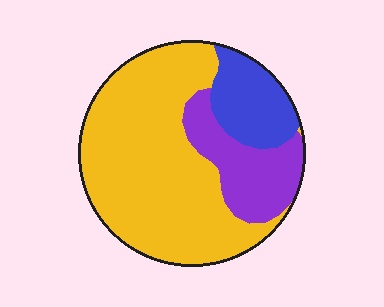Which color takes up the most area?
Yellow, at roughly 65%.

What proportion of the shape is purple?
Purple takes up less than a quarter of the shape.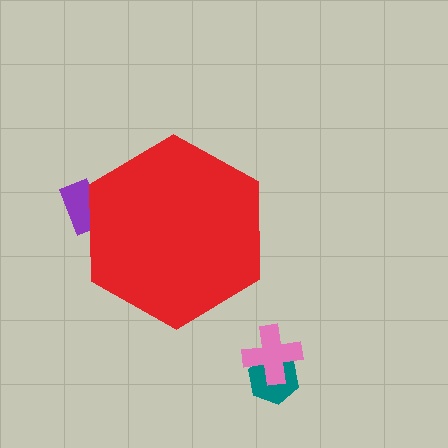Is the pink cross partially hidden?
No, the pink cross is fully visible.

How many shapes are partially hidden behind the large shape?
1 shape is partially hidden.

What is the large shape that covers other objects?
A red hexagon.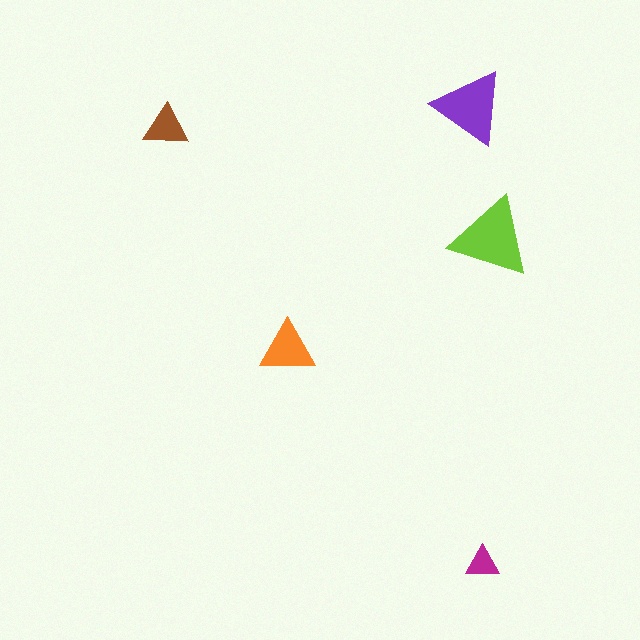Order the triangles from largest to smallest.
the lime one, the purple one, the orange one, the brown one, the magenta one.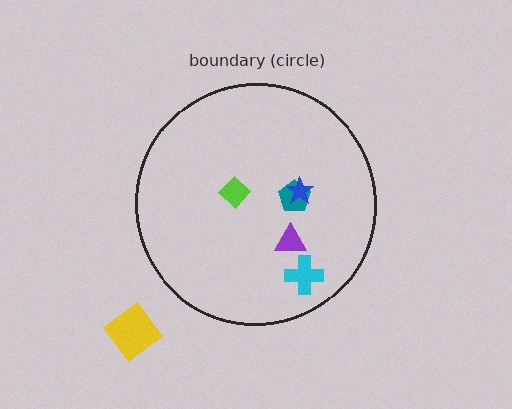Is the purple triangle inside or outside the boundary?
Inside.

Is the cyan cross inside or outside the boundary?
Inside.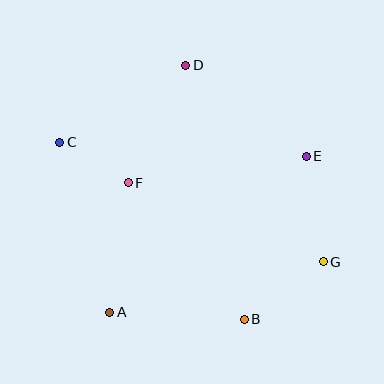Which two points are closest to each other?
Points C and F are closest to each other.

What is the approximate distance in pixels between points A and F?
The distance between A and F is approximately 131 pixels.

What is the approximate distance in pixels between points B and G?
The distance between B and G is approximately 98 pixels.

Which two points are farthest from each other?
Points C and G are farthest from each other.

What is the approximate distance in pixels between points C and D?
The distance between C and D is approximately 148 pixels.